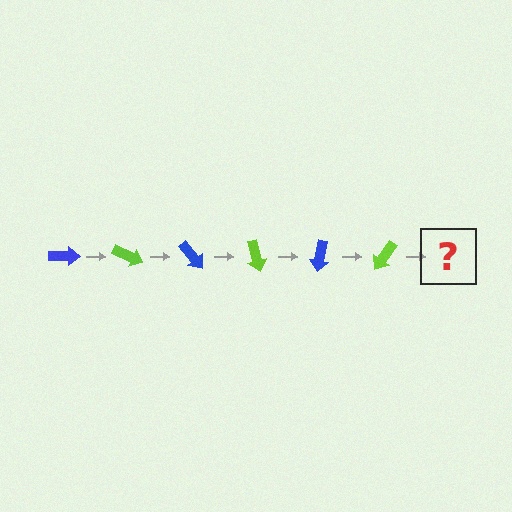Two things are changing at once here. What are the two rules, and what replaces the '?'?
The two rules are that it rotates 25 degrees each step and the color cycles through blue and lime. The '?' should be a blue arrow, rotated 150 degrees from the start.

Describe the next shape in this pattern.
It should be a blue arrow, rotated 150 degrees from the start.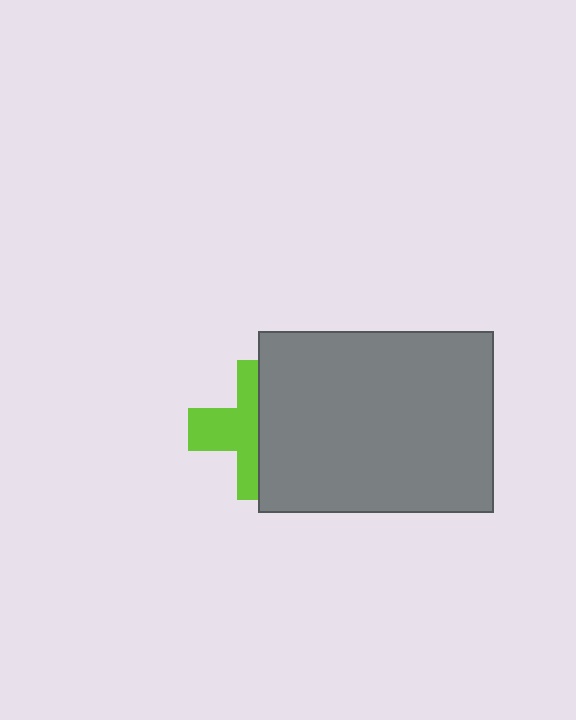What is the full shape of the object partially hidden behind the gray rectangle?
The partially hidden object is a lime cross.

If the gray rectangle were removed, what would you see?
You would see the complete lime cross.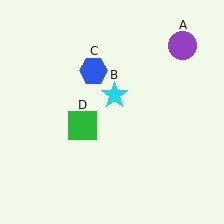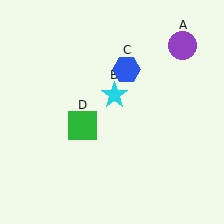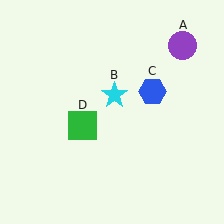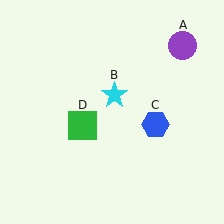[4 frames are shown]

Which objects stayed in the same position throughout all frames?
Purple circle (object A) and cyan star (object B) and green square (object D) remained stationary.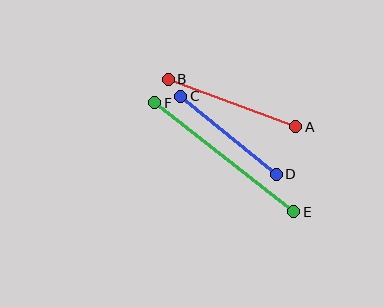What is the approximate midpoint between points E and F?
The midpoint is at approximately (224, 157) pixels.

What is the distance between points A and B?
The distance is approximately 136 pixels.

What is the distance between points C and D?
The distance is approximately 123 pixels.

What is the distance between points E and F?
The distance is approximately 176 pixels.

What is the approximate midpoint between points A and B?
The midpoint is at approximately (232, 103) pixels.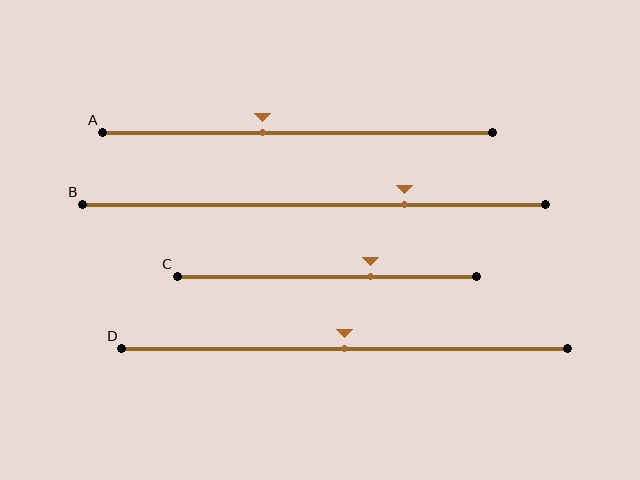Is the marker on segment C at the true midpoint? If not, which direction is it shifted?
No, the marker on segment C is shifted to the right by about 15% of the segment length.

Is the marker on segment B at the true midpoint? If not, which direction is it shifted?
No, the marker on segment B is shifted to the right by about 19% of the segment length.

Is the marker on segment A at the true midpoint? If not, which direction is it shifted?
No, the marker on segment A is shifted to the left by about 9% of the segment length.